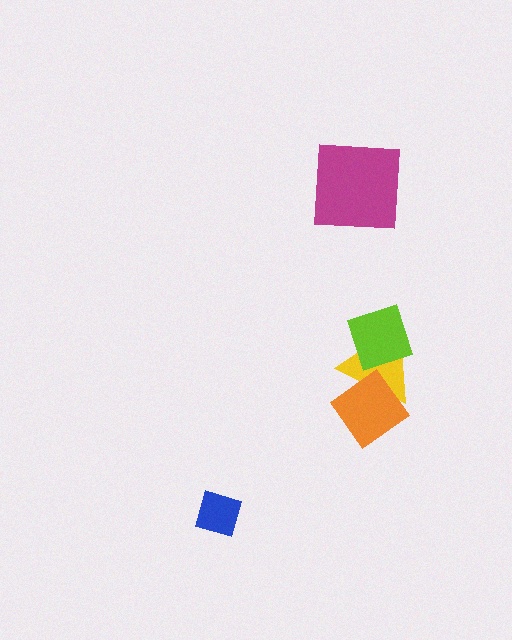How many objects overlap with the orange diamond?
1 object overlaps with the orange diamond.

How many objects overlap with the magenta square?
0 objects overlap with the magenta square.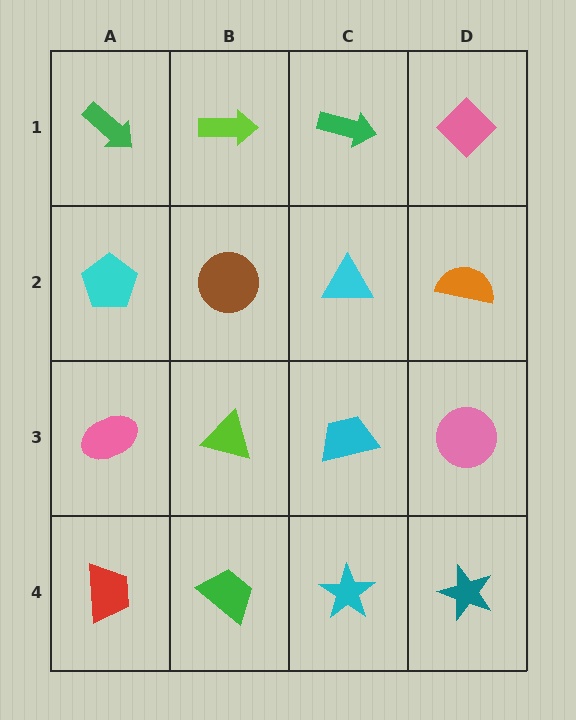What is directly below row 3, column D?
A teal star.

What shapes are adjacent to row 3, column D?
An orange semicircle (row 2, column D), a teal star (row 4, column D), a cyan trapezoid (row 3, column C).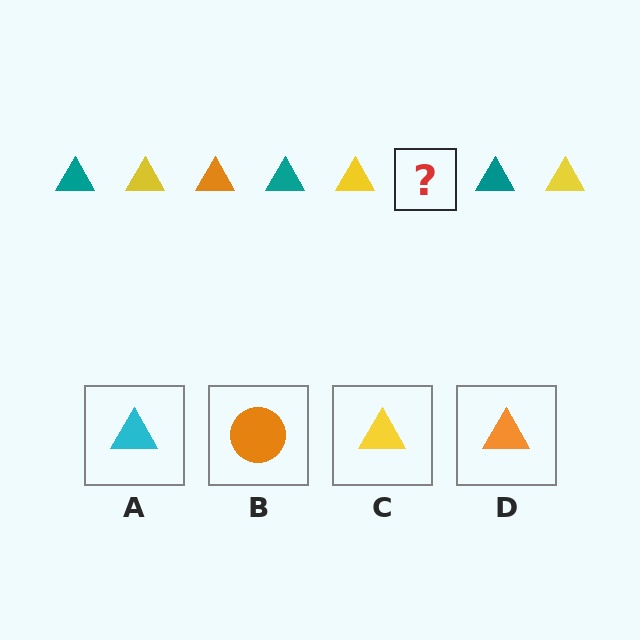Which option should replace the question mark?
Option D.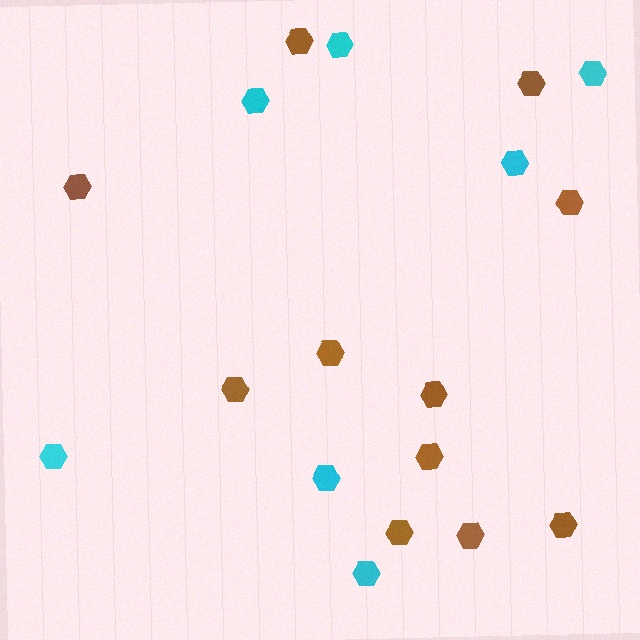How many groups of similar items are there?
There are 2 groups: one group of cyan hexagons (7) and one group of brown hexagons (11).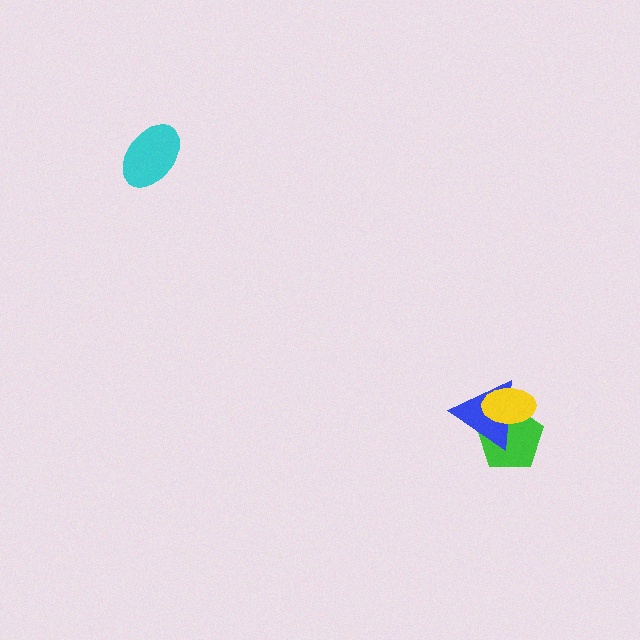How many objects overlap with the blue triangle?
2 objects overlap with the blue triangle.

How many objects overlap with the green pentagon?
2 objects overlap with the green pentagon.